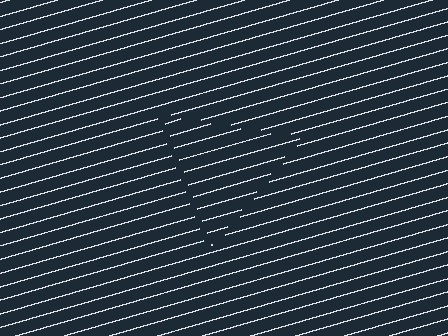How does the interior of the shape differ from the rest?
The interior of the shape contains the same grating, shifted by half a period — the contour is defined by the phase discontinuity where line-ends from the inner and outer gratings abut.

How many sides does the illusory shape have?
3 sides — the line-ends trace a triangle.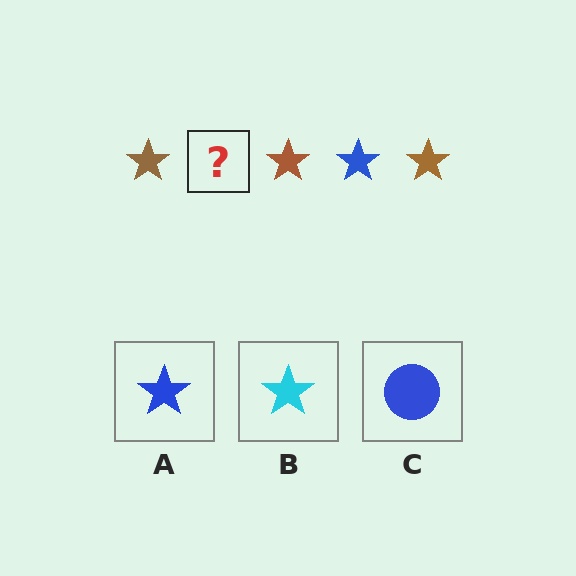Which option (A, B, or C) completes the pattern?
A.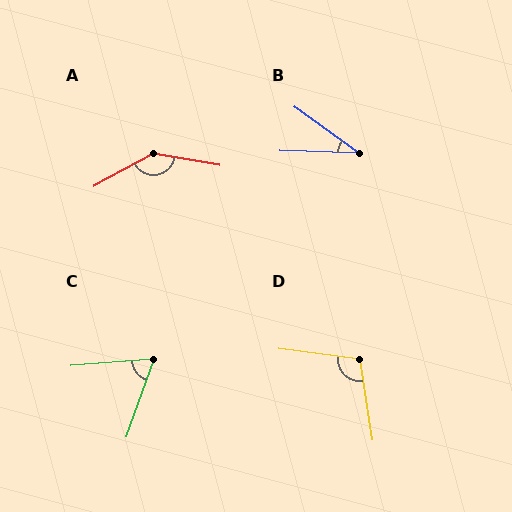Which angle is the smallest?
B, at approximately 34 degrees.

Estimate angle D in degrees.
Approximately 107 degrees.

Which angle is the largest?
A, at approximately 141 degrees.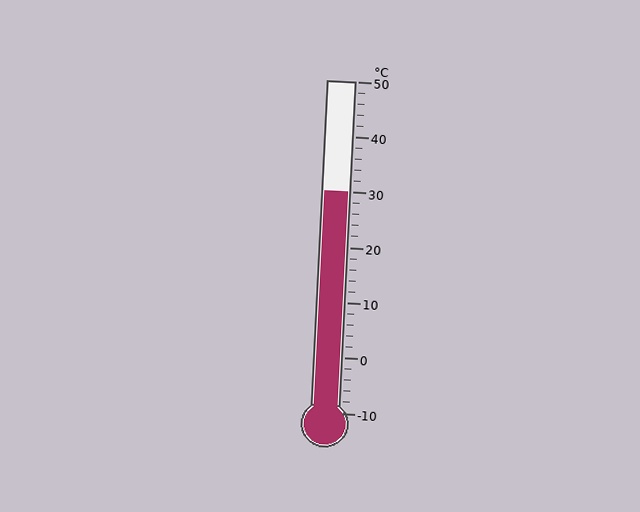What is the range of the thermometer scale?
The thermometer scale ranges from -10°C to 50°C.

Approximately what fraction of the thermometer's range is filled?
The thermometer is filled to approximately 65% of its range.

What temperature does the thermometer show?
The thermometer shows approximately 30°C.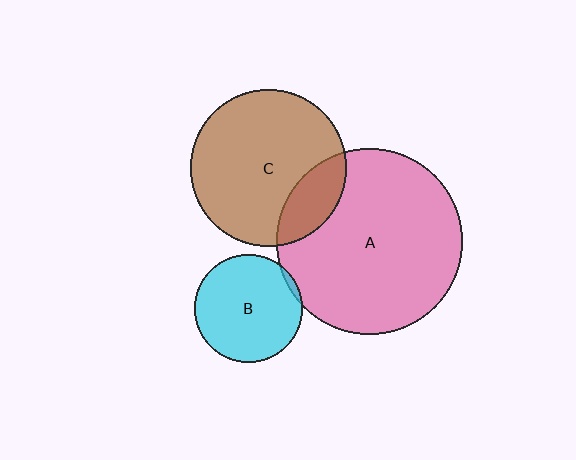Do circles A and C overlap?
Yes.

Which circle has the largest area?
Circle A (pink).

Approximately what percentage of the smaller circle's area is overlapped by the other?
Approximately 20%.